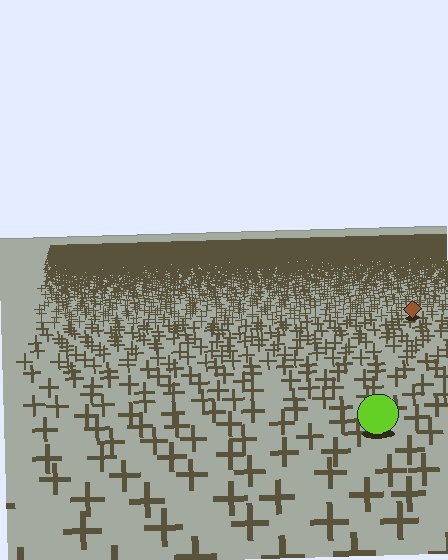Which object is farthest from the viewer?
The brown diamond is farthest from the viewer. It appears smaller and the ground texture around it is denser.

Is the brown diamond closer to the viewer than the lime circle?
No. The lime circle is closer — you can tell from the texture gradient: the ground texture is coarser near it.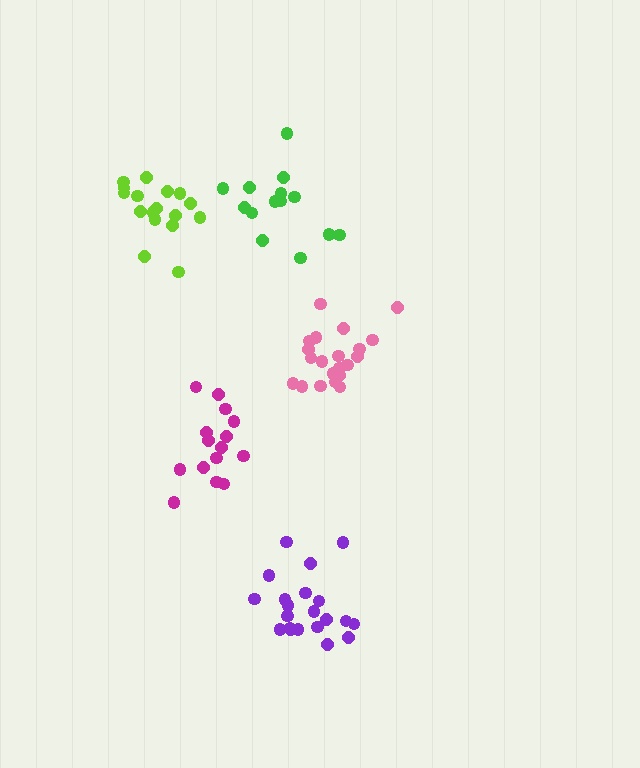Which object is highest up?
The green cluster is topmost.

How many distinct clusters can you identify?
There are 5 distinct clusters.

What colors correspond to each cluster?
The clusters are colored: purple, pink, magenta, lime, green.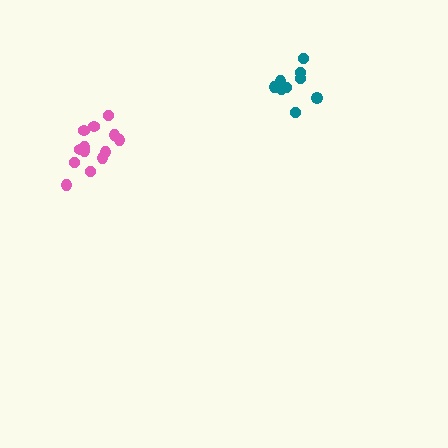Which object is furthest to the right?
The teal cluster is rightmost.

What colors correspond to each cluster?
The clusters are colored: teal, pink.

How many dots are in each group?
Group 1: 10 dots, Group 2: 13 dots (23 total).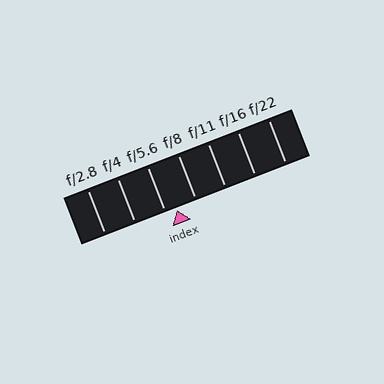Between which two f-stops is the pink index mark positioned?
The index mark is between f/5.6 and f/8.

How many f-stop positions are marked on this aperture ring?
There are 7 f-stop positions marked.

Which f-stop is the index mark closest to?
The index mark is closest to f/5.6.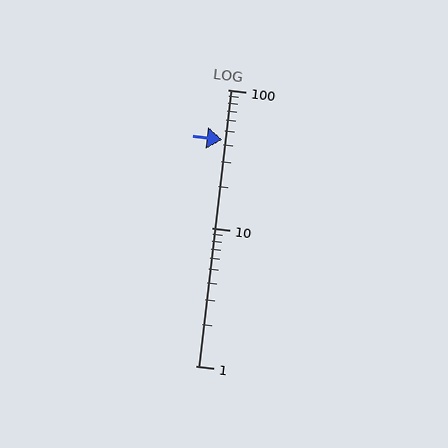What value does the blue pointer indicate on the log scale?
The pointer indicates approximately 43.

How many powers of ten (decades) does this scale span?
The scale spans 2 decades, from 1 to 100.